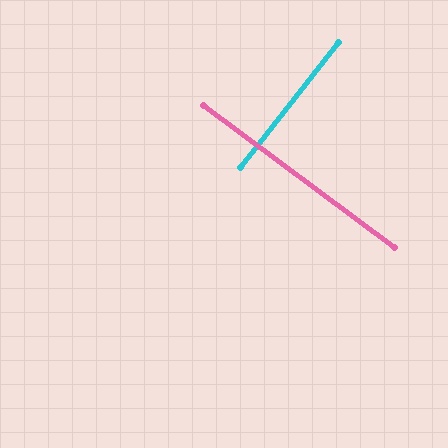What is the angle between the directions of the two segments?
Approximately 89 degrees.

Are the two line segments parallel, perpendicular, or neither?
Perpendicular — they meet at approximately 89°.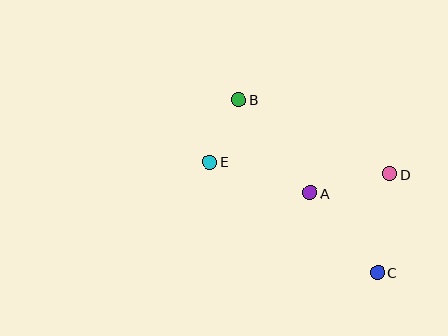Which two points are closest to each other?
Points B and E are closest to each other.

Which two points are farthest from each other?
Points B and C are farthest from each other.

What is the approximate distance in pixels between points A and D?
The distance between A and D is approximately 82 pixels.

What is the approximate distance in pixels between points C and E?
The distance between C and E is approximately 201 pixels.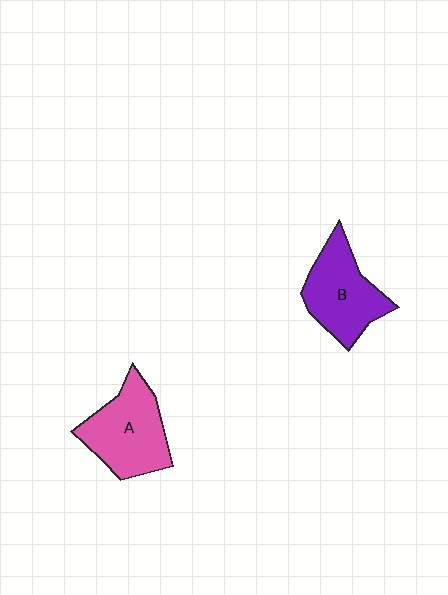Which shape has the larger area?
Shape A (pink).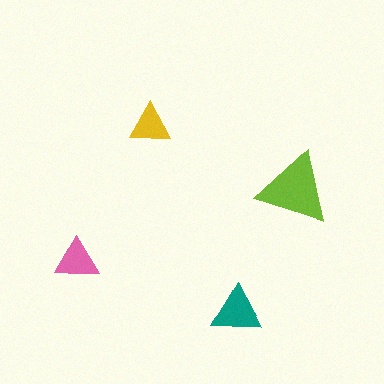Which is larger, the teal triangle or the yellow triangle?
The teal one.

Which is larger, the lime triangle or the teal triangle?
The lime one.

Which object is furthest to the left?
The pink triangle is leftmost.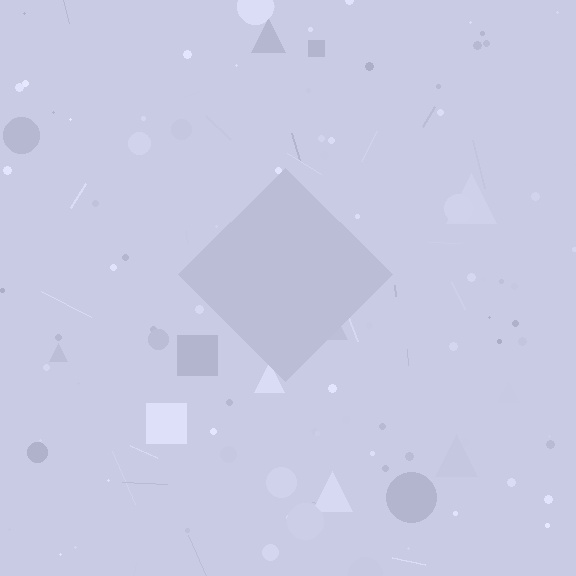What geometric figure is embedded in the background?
A diamond is embedded in the background.